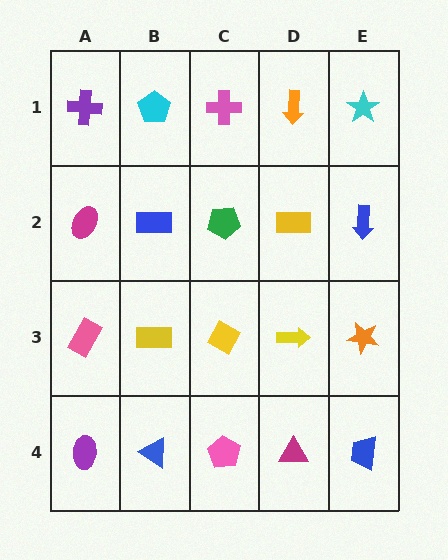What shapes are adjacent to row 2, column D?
An orange arrow (row 1, column D), a yellow arrow (row 3, column D), a green pentagon (row 2, column C), a blue arrow (row 2, column E).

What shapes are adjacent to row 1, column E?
A blue arrow (row 2, column E), an orange arrow (row 1, column D).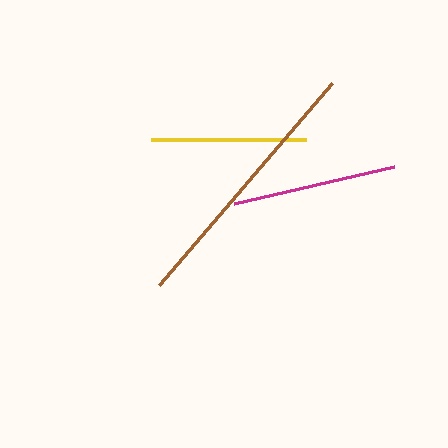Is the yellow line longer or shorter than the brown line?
The brown line is longer than the yellow line.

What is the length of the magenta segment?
The magenta segment is approximately 165 pixels long.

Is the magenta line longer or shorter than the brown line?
The brown line is longer than the magenta line.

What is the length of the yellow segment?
The yellow segment is approximately 156 pixels long.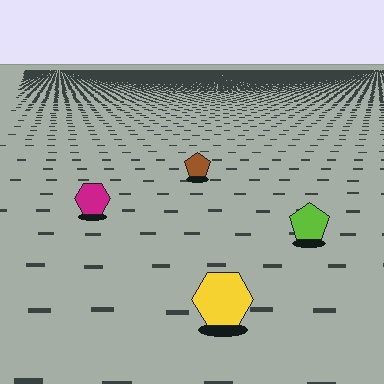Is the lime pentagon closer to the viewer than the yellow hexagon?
No. The yellow hexagon is closer — you can tell from the texture gradient: the ground texture is coarser near it.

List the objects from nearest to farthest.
From nearest to farthest: the yellow hexagon, the lime pentagon, the magenta hexagon, the brown pentagon.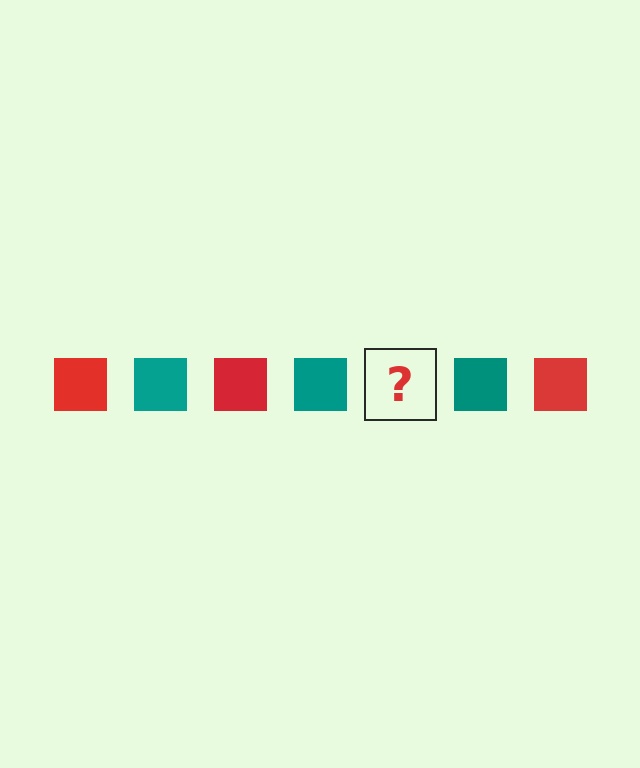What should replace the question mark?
The question mark should be replaced with a red square.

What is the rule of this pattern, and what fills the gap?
The rule is that the pattern cycles through red, teal squares. The gap should be filled with a red square.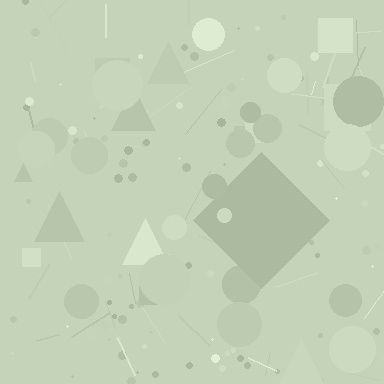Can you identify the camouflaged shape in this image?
The camouflaged shape is a diamond.